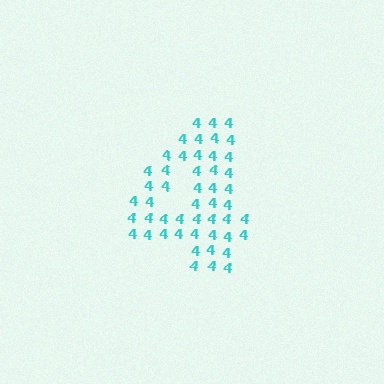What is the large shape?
The large shape is the digit 4.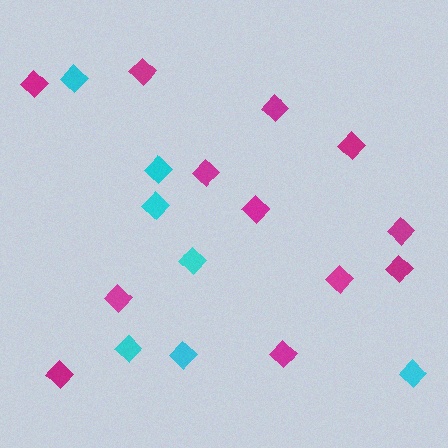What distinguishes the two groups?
There are 2 groups: one group of magenta diamonds (12) and one group of cyan diamonds (7).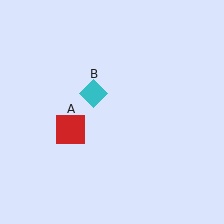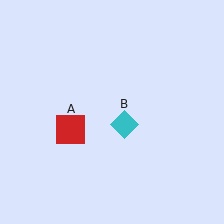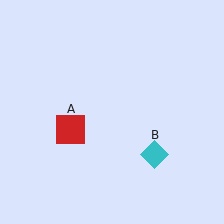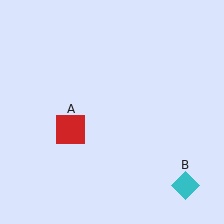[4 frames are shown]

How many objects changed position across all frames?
1 object changed position: cyan diamond (object B).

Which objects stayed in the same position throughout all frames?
Red square (object A) remained stationary.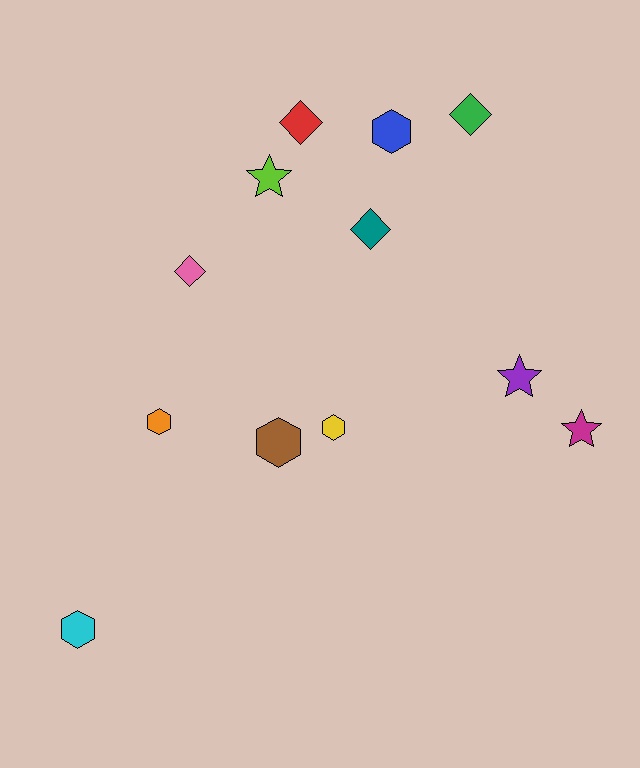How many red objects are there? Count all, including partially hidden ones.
There is 1 red object.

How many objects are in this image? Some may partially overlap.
There are 12 objects.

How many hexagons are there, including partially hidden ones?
There are 5 hexagons.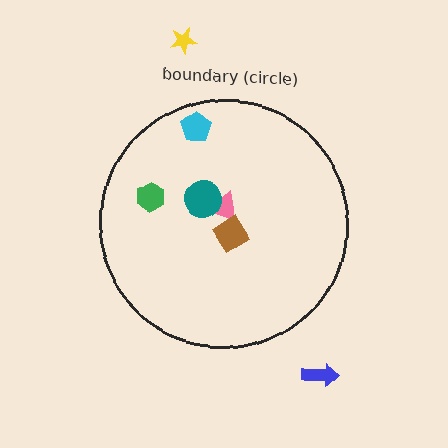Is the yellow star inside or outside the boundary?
Outside.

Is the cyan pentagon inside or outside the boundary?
Inside.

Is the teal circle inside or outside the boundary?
Inside.